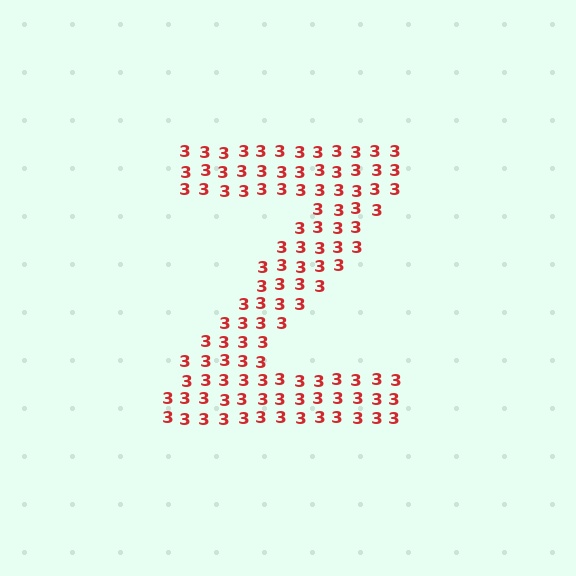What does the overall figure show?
The overall figure shows the letter Z.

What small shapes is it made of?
It is made of small digit 3's.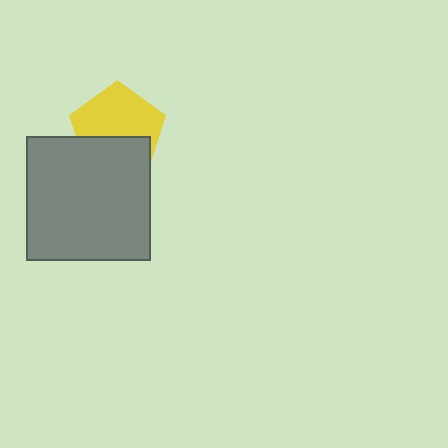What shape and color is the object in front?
The object in front is a gray square.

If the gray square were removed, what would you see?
You would see the complete yellow pentagon.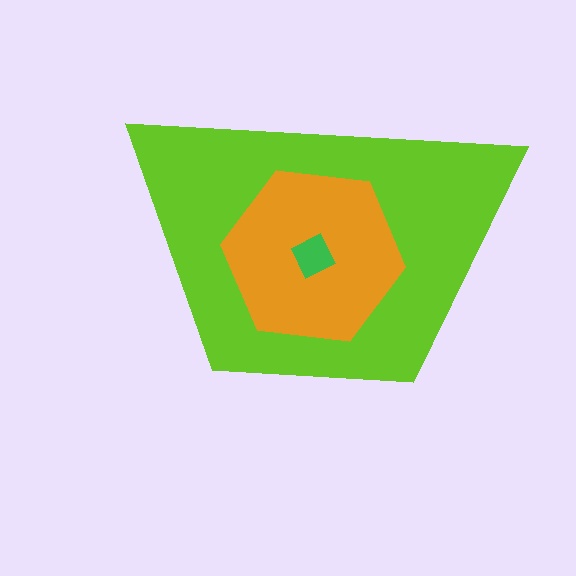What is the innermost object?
The green diamond.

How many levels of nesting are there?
3.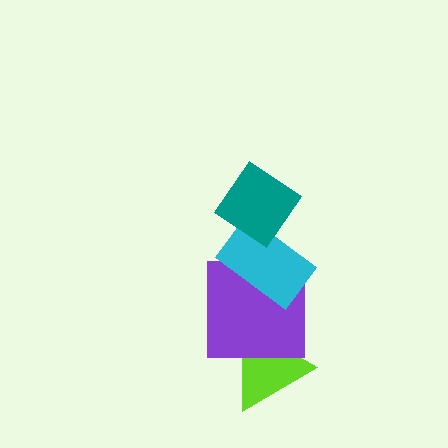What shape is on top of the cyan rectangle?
The teal diamond is on top of the cyan rectangle.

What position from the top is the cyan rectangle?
The cyan rectangle is 2nd from the top.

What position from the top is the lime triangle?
The lime triangle is 4th from the top.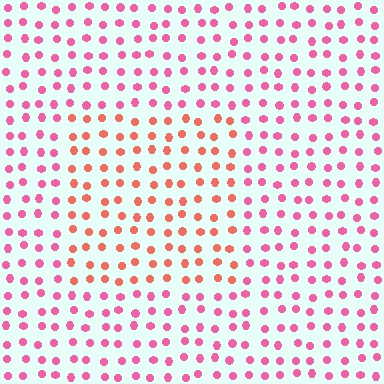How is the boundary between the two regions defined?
The boundary is defined purely by a slight shift in hue (about 34 degrees). Spacing, size, and orientation are identical on both sides.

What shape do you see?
I see a rectangle.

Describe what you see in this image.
The image is filled with small pink elements in a uniform arrangement. A rectangle-shaped region is visible where the elements are tinted to a slightly different hue, forming a subtle color boundary.